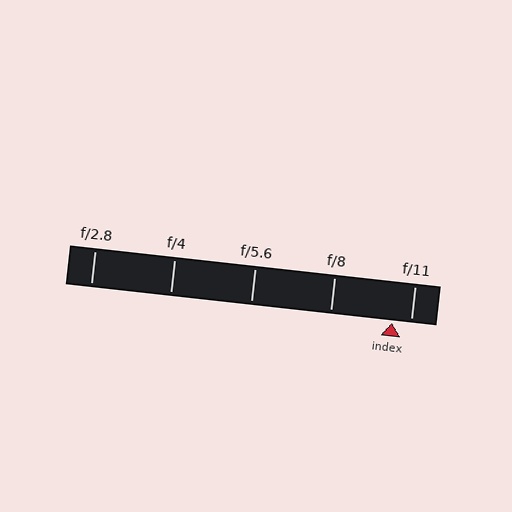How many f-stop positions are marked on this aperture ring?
There are 5 f-stop positions marked.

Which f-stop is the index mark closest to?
The index mark is closest to f/11.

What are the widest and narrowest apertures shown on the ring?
The widest aperture shown is f/2.8 and the narrowest is f/11.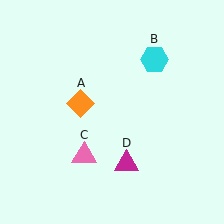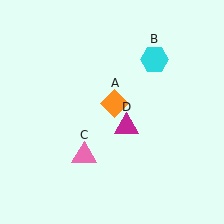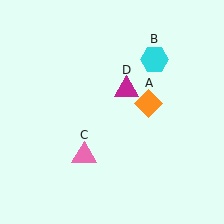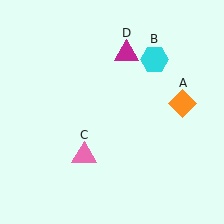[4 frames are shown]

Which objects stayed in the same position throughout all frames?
Cyan hexagon (object B) and pink triangle (object C) remained stationary.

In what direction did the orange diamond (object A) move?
The orange diamond (object A) moved right.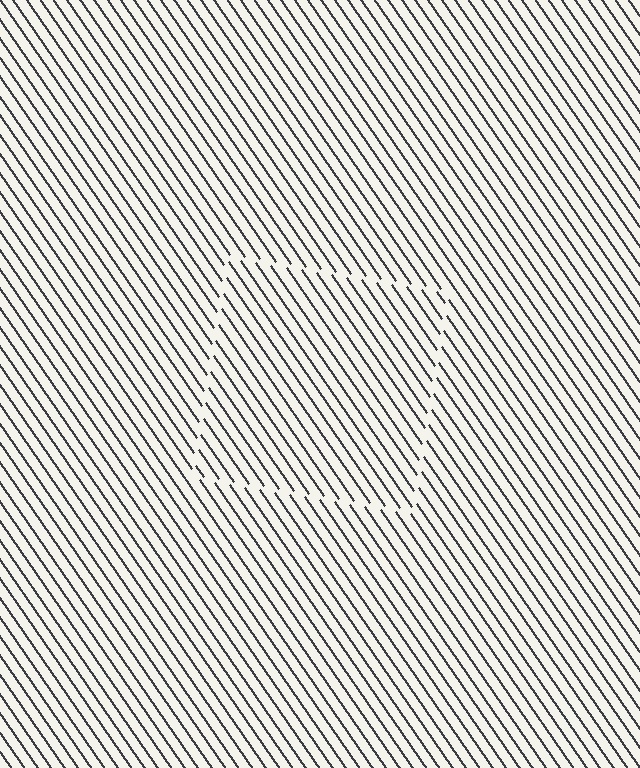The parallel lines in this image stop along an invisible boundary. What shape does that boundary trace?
An illusory square. The interior of the shape contains the same grating, shifted by half a period — the contour is defined by the phase discontinuity where line-ends from the inner and outer gratings abut.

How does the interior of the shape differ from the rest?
The interior of the shape contains the same grating, shifted by half a period — the contour is defined by the phase discontinuity where line-ends from the inner and outer gratings abut.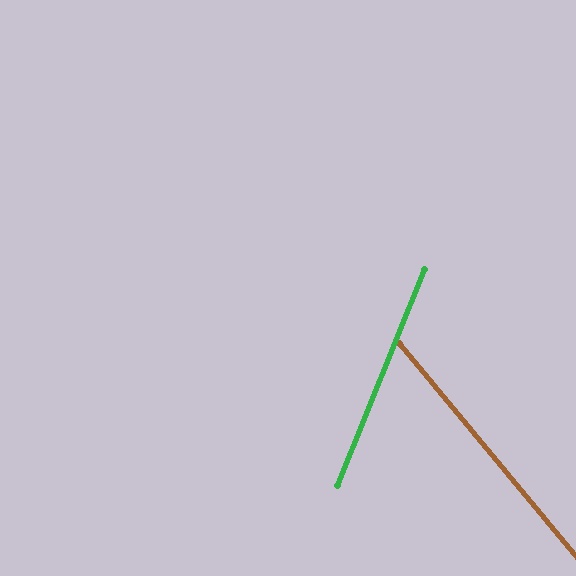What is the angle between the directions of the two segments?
Approximately 62 degrees.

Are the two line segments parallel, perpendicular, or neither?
Neither parallel nor perpendicular — they differ by about 62°.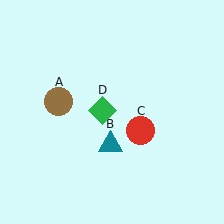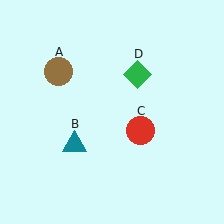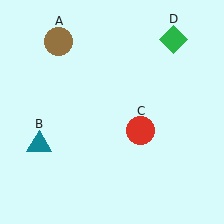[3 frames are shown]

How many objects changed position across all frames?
3 objects changed position: brown circle (object A), teal triangle (object B), green diamond (object D).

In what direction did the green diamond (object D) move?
The green diamond (object D) moved up and to the right.